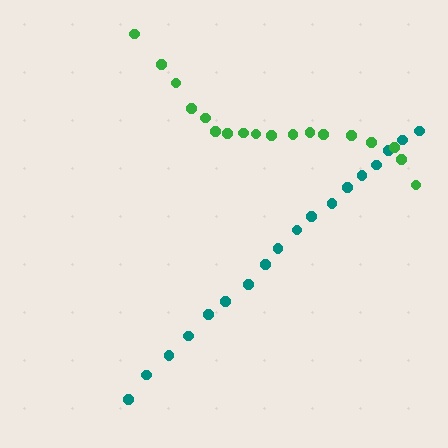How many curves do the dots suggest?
There are 2 distinct paths.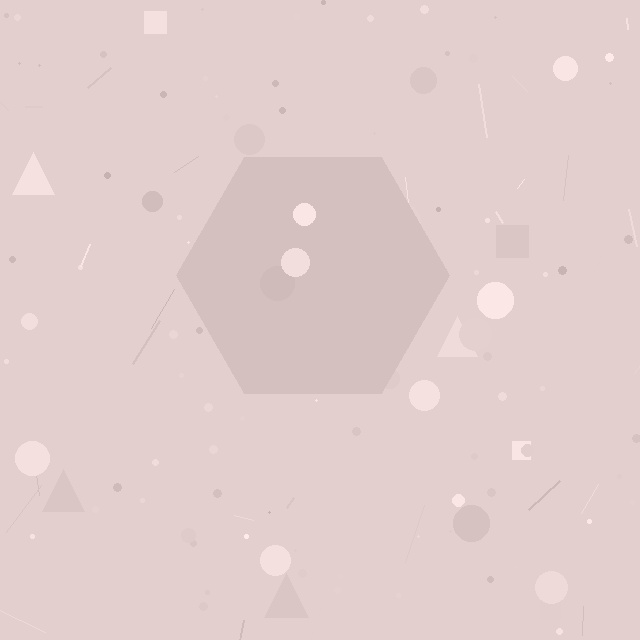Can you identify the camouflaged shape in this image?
The camouflaged shape is a hexagon.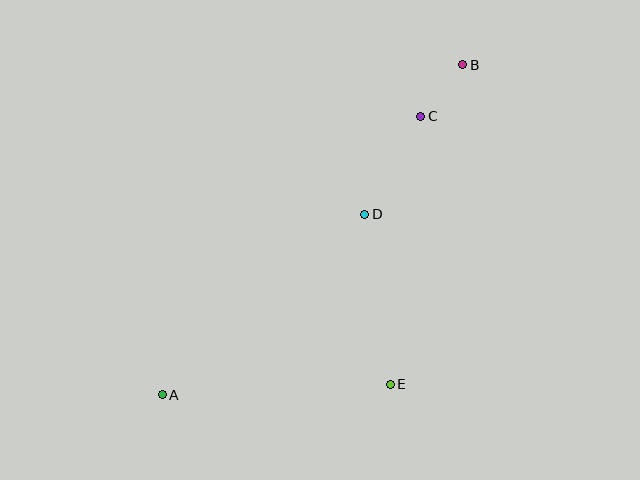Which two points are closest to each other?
Points B and C are closest to each other.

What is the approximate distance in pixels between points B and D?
The distance between B and D is approximately 179 pixels.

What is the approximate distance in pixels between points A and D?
The distance between A and D is approximately 271 pixels.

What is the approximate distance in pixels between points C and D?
The distance between C and D is approximately 113 pixels.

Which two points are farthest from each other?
Points A and B are farthest from each other.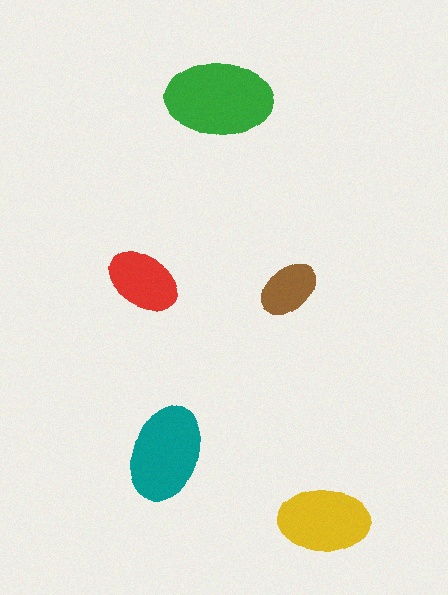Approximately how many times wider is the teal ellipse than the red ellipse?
About 1.5 times wider.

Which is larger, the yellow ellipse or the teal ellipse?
The teal one.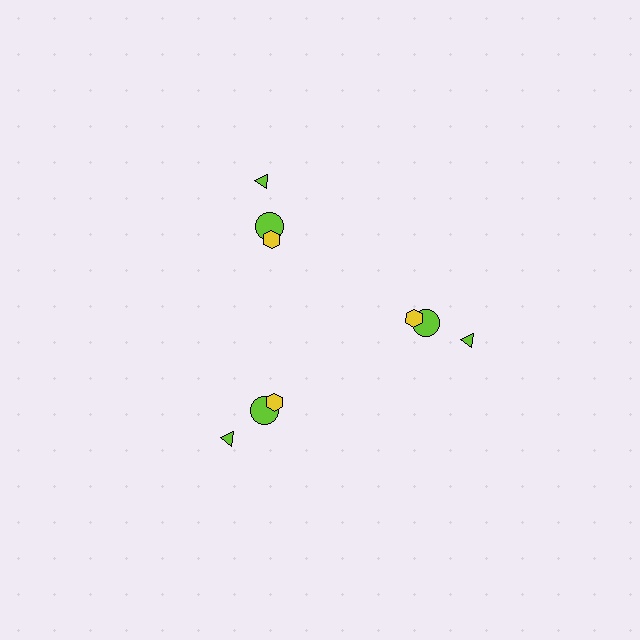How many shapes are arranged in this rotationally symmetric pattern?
There are 9 shapes, arranged in 3 groups of 3.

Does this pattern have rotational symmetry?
Yes, this pattern has 3-fold rotational symmetry. It looks the same after rotating 120 degrees around the center.